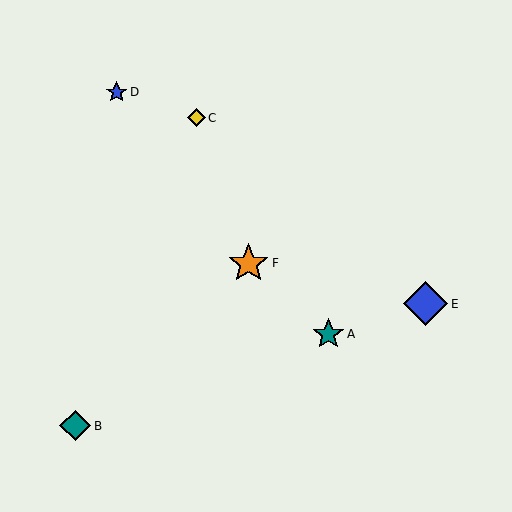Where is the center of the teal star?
The center of the teal star is at (328, 334).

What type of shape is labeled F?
Shape F is an orange star.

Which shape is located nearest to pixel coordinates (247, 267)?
The orange star (labeled F) at (248, 263) is nearest to that location.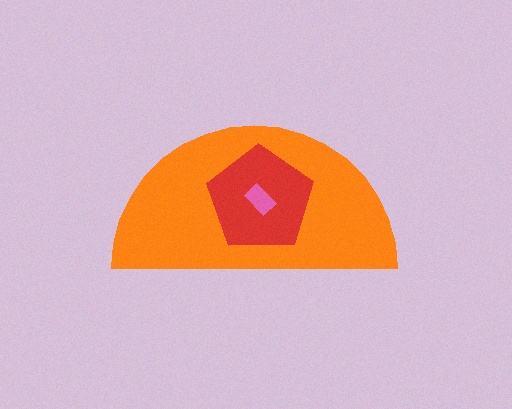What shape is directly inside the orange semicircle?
The red pentagon.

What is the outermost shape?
The orange semicircle.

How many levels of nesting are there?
3.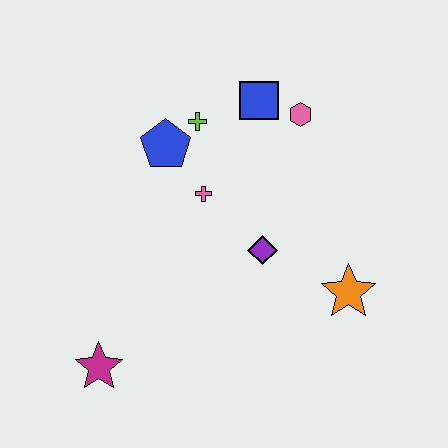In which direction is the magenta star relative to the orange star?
The magenta star is to the left of the orange star.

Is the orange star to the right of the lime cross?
Yes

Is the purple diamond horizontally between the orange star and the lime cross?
Yes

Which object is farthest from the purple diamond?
The magenta star is farthest from the purple diamond.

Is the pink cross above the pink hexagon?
No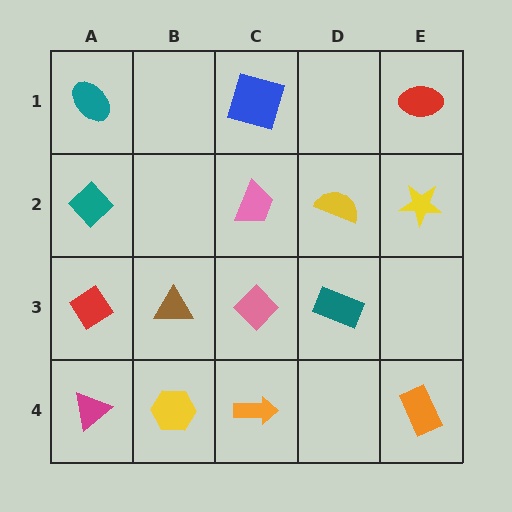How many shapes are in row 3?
4 shapes.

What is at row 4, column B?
A yellow hexagon.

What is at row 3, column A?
A red diamond.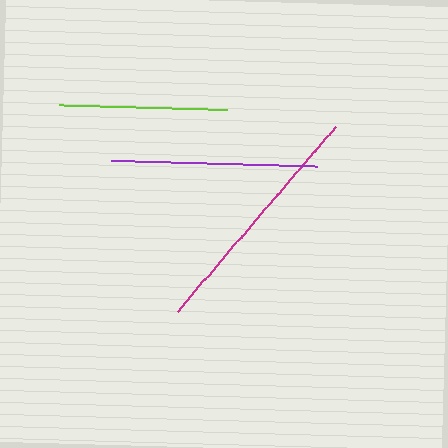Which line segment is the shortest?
The lime line is the shortest at approximately 168 pixels.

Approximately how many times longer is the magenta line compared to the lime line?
The magenta line is approximately 1.4 times the length of the lime line.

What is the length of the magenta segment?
The magenta segment is approximately 243 pixels long.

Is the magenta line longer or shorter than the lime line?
The magenta line is longer than the lime line.